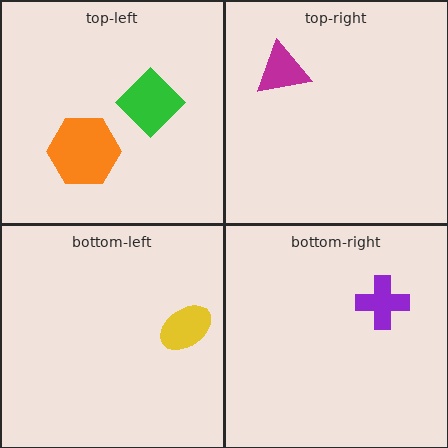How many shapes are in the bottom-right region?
1.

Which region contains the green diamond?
The top-left region.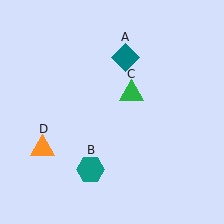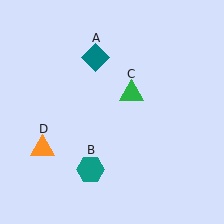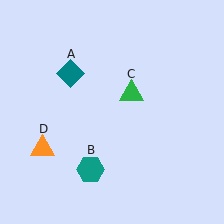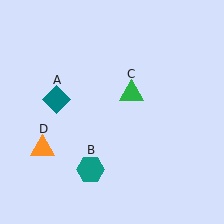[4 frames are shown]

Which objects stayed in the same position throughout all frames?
Teal hexagon (object B) and green triangle (object C) and orange triangle (object D) remained stationary.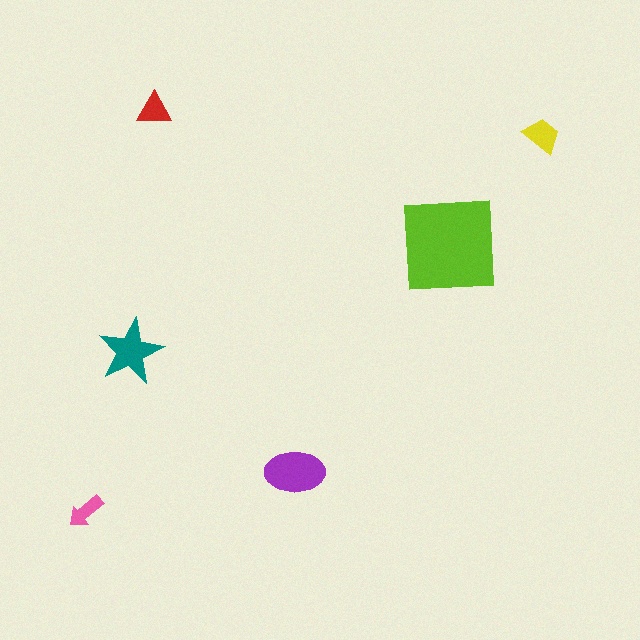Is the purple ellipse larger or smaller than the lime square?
Smaller.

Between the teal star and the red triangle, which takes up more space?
The teal star.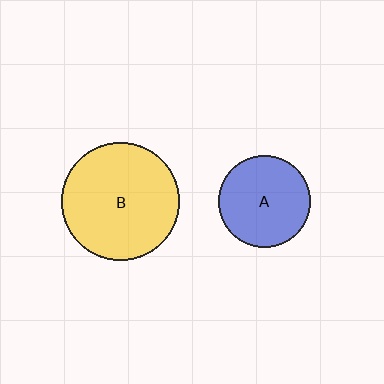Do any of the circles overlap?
No, none of the circles overlap.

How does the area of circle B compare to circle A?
Approximately 1.6 times.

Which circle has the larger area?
Circle B (yellow).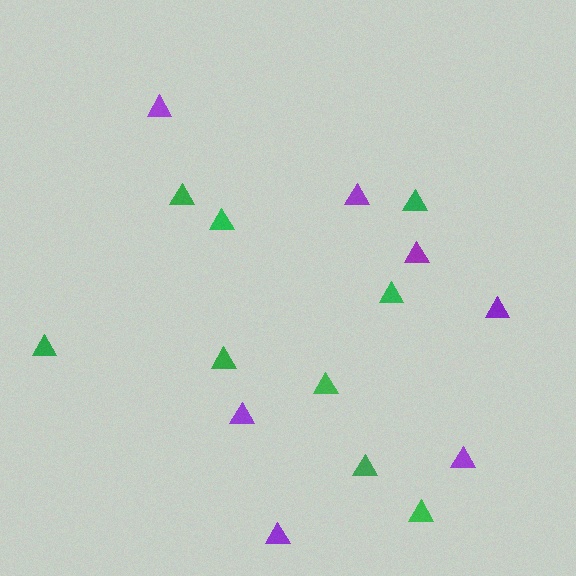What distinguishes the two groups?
There are 2 groups: one group of purple triangles (7) and one group of green triangles (9).